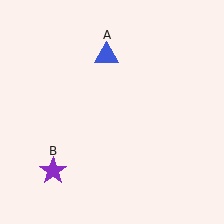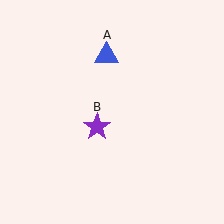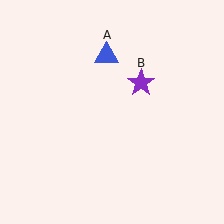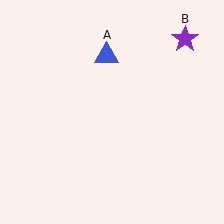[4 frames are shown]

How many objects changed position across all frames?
1 object changed position: purple star (object B).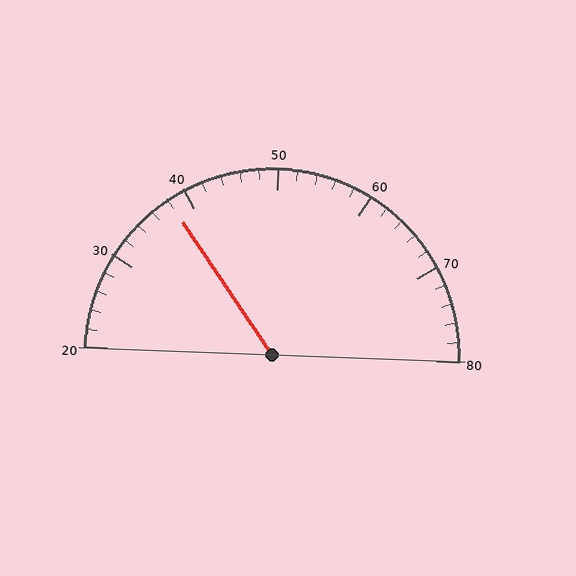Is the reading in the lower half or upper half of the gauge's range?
The reading is in the lower half of the range (20 to 80).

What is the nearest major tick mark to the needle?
The nearest major tick mark is 40.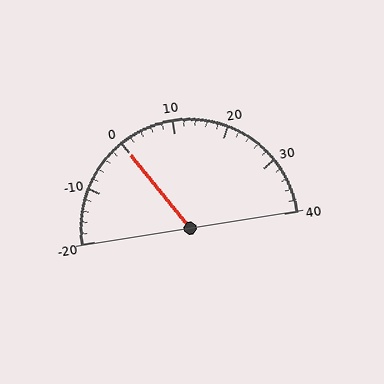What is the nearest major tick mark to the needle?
The nearest major tick mark is 0.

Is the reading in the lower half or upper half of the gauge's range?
The reading is in the lower half of the range (-20 to 40).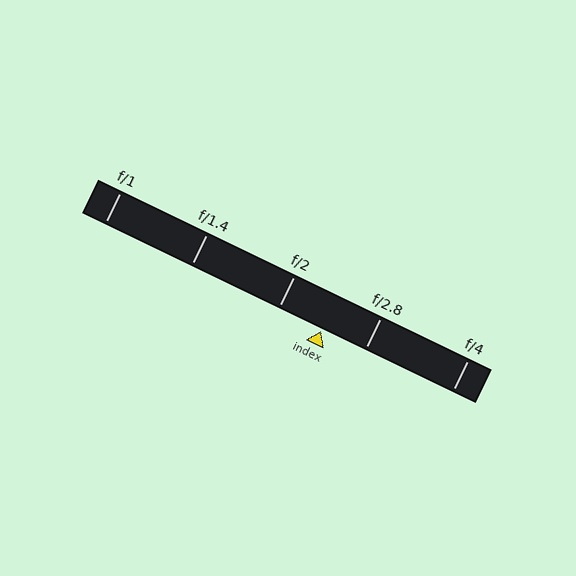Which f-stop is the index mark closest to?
The index mark is closest to f/2.8.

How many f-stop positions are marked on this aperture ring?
There are 5 f-stop positions marked.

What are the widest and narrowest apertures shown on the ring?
The widest aperture shown is f/1 and the narrowest is f/4.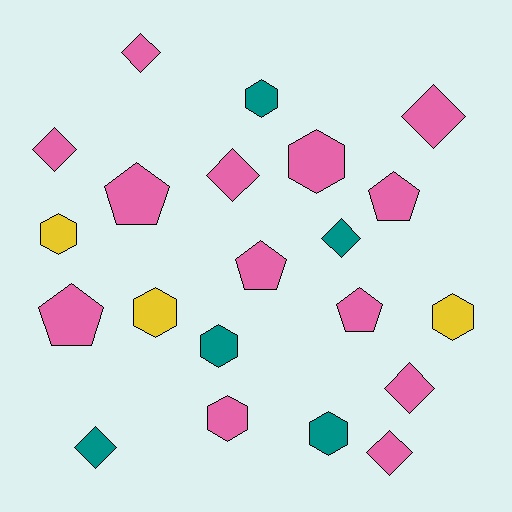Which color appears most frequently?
Pink, with 13 objects.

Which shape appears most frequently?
Hexagon, with 8 objects.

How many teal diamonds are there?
There are 2 teal diamonds.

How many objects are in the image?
There are 21 objects.